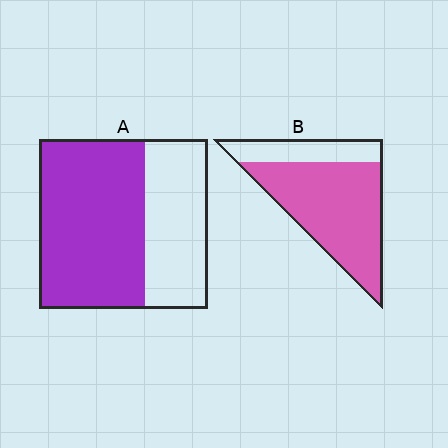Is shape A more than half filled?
Yes.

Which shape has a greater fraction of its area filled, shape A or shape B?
Shape B.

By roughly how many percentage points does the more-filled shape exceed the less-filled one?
By roughly 10 percentage points (B over A).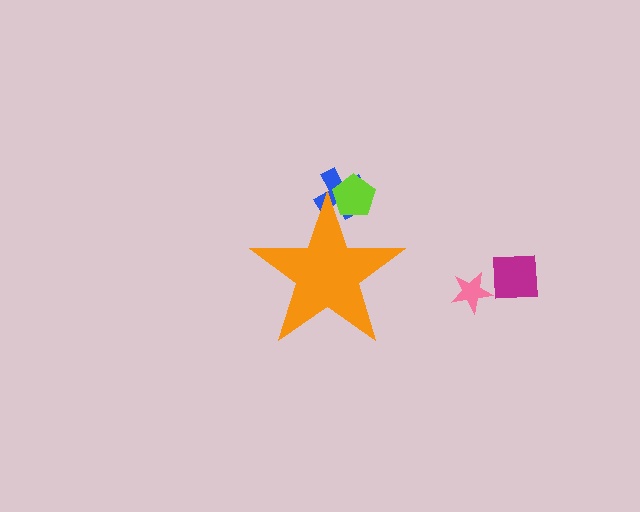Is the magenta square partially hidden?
No, the magenta square is fully visible.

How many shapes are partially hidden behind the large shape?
2 shapes are partially hidden.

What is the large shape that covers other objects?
An orange star.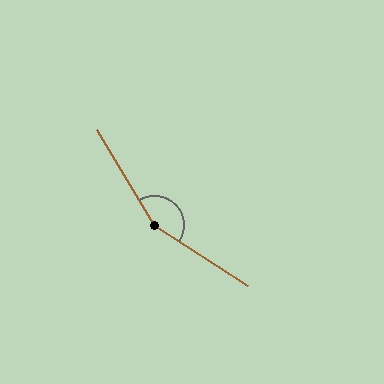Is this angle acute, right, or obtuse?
It is obtuse.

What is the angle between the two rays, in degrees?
Approximately 154 degrees.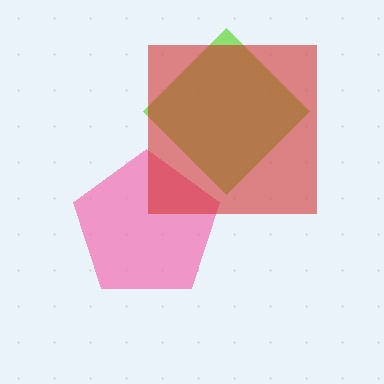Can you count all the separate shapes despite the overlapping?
Yes, there are 3 separate shapes.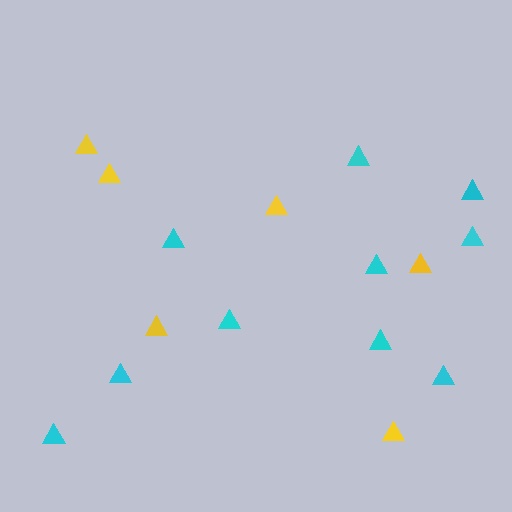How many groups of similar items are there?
There are 2 groups: one group of cyan triangles (10) and one group of yellow triangles (6).